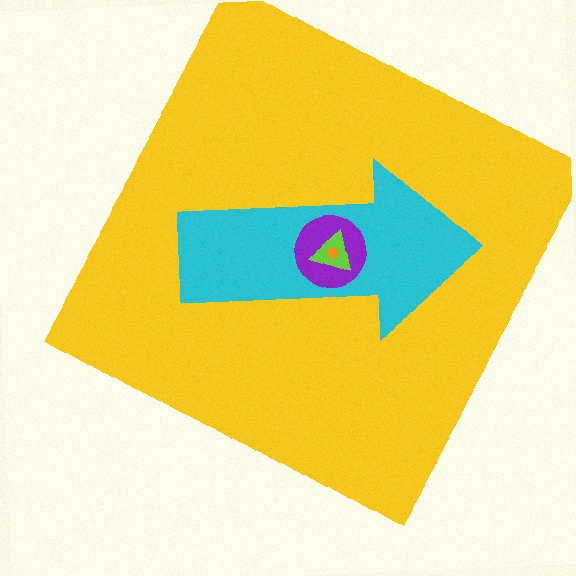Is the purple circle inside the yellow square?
Yes.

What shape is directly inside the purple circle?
The lime triangle.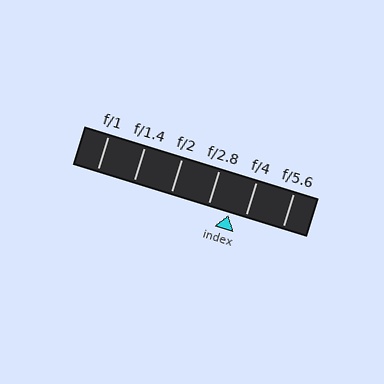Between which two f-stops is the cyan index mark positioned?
The index mark is between f/2.8 and f/4.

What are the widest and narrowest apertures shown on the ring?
The widest aperture shown is f/1 and the narrowest is f/5.6.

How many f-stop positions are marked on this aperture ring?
There are 6 f-stop positions marked.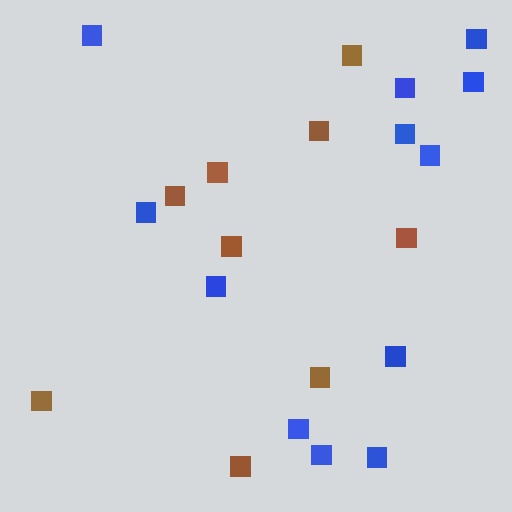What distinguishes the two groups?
There are 2 groups: one group of brown squares (9) and one group of blue squares (12).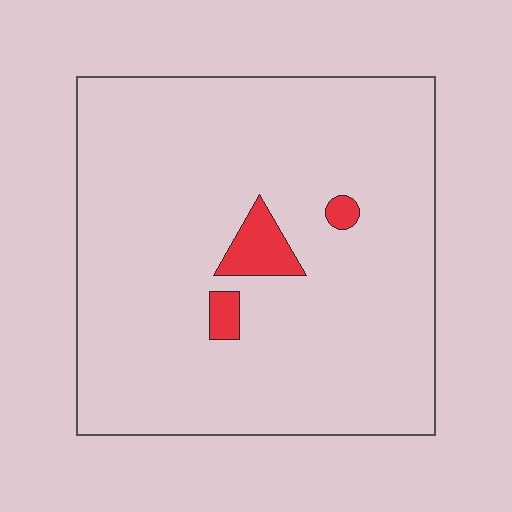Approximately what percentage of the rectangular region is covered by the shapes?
Approximately 5%.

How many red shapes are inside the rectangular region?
3.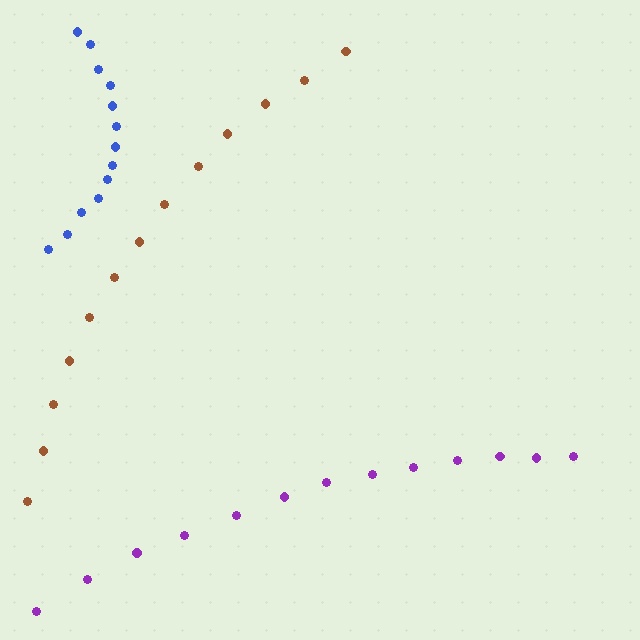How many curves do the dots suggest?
There are 3 distinct paths.